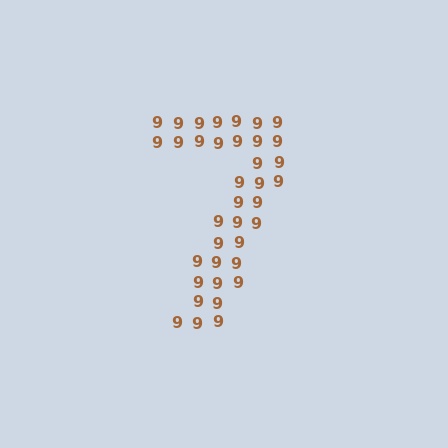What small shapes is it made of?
It is made of small digit 9's.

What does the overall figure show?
The overall figure shows the digit 7.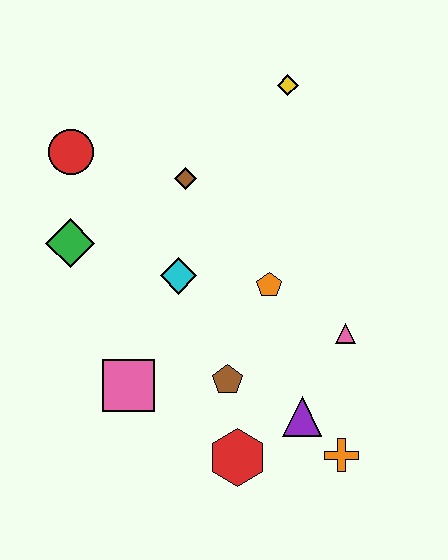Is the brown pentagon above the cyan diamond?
No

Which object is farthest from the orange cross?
The red circle is farthest from the orange cross.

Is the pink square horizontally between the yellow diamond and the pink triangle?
No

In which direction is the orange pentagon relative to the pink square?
The orange pentagon is to the right of the pink square.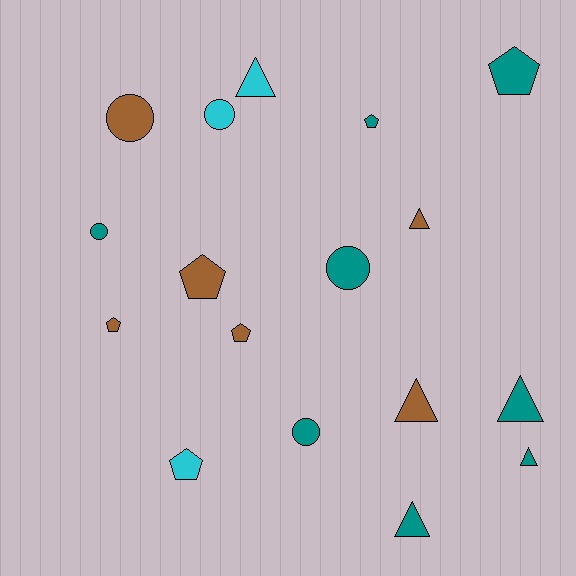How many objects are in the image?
There are 17 objects.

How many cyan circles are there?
There is 1 cyan circle.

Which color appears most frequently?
Teal, with 8 objects.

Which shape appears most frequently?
Pentagon, with 6 objects.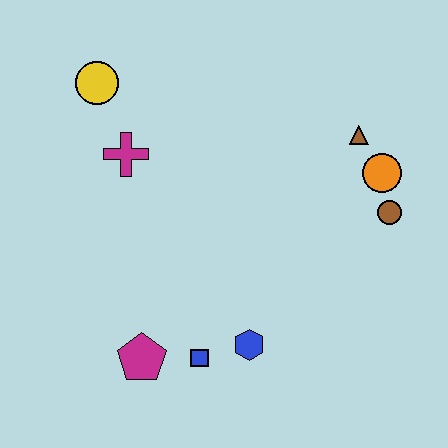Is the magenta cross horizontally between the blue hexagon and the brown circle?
No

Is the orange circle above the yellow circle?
No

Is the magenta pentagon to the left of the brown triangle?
Yes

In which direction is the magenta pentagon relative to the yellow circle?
The magenta pentagon is below the yellow circle.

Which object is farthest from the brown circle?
The yellow circle is farthest from the brown circle.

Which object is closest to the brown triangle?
The orange circle is closest to the brown triangle.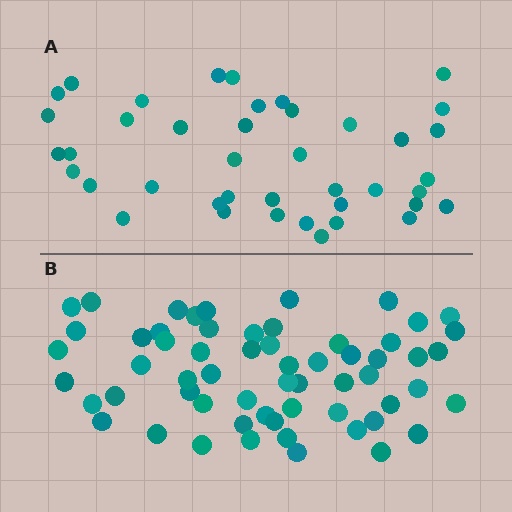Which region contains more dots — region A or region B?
Region B (the bottom region) has more dots.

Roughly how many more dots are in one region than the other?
Region B has approximately 20 more dots than region A.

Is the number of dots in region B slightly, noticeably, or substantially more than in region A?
Region B has substantially more. The ratio is roughly 1.5 to 1.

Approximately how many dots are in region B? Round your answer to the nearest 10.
About 60 dots.